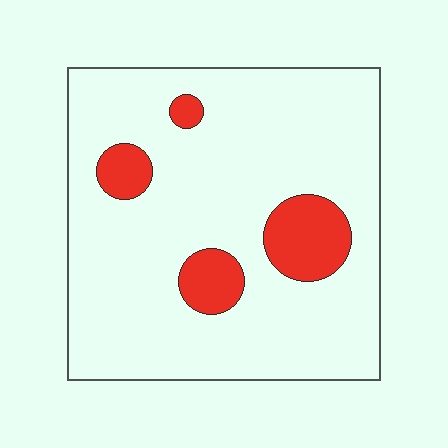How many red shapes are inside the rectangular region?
4.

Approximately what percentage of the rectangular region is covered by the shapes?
Approximately 15%.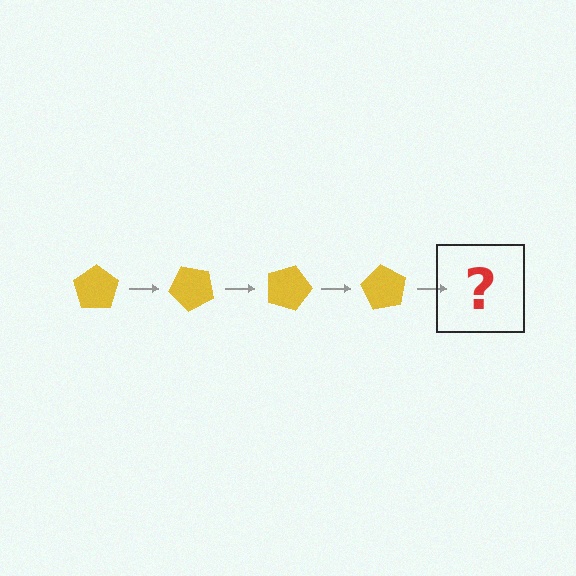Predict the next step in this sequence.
The next step is a yellow pentagon rotated 180 degrees.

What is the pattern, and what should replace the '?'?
The pattern is that the pentagon rotates 45 degrees each step. The '?' should be a yellow pentagon rotated 180 degrees.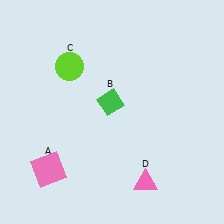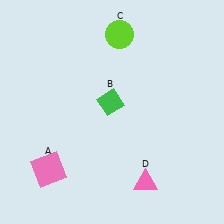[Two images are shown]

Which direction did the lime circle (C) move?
The lime circle (C) moved right.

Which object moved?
The lime circle (C) moved right.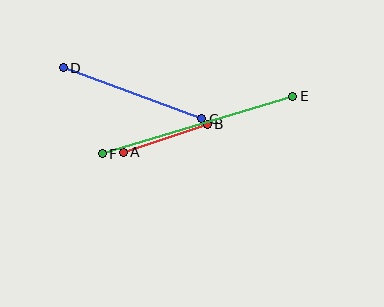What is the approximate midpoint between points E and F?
The midpoint is at approximately (198, 125) pixels.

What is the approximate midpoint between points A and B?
The midpoint is at approximately (165, 138) pixels.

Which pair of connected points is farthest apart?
Points E and F are farthest apart.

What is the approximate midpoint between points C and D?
The midpoint is at approximately (133, 93) pixels.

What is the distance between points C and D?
The distance is approximately 147 pixels.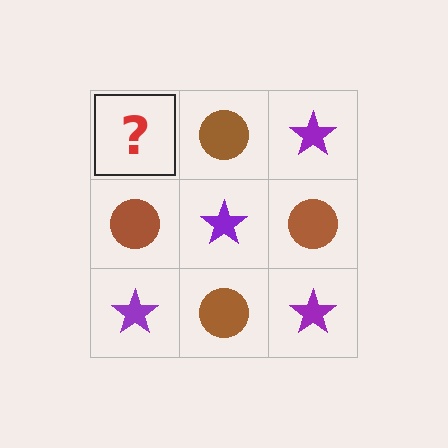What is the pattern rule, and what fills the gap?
The rule is that it alternates purple star and brown circle in a checkerboard pattern. The gap should be filled with a purple star.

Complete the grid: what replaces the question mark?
The question mark should be replaced with a purple star.